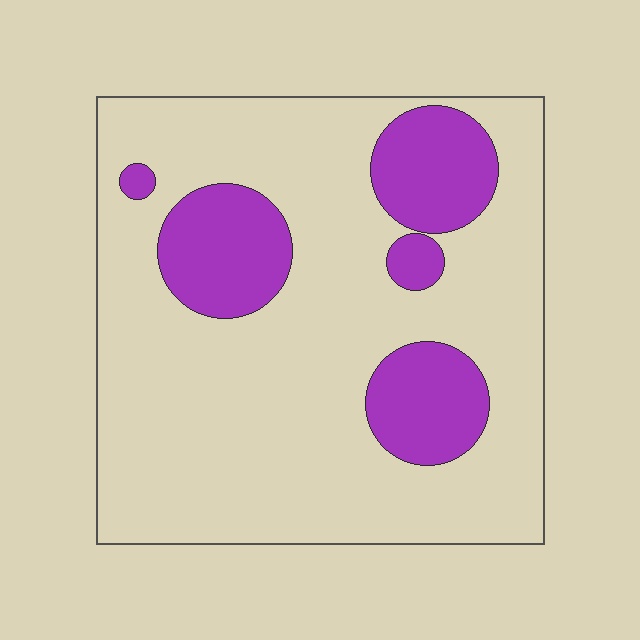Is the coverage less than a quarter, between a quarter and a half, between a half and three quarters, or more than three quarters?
Less than a quarter.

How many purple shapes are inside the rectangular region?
5.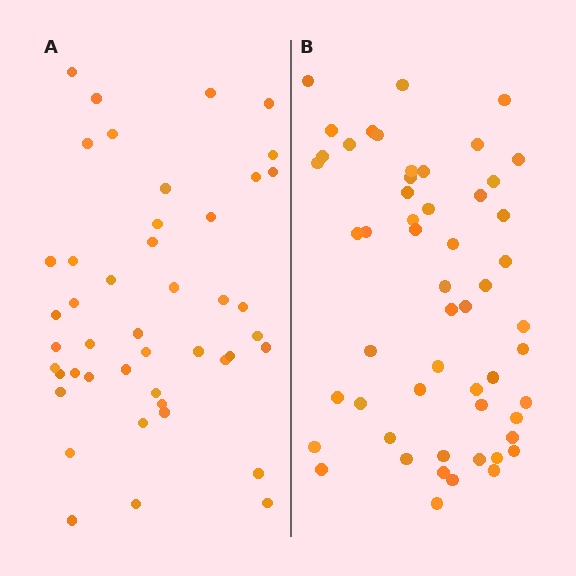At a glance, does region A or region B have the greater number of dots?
Region B (the right region) has more dots.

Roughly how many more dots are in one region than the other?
Region B has roughly 8 or so more dots than region A.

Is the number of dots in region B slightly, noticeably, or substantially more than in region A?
Region B has only slightly more — the two regions are fairly close. The ratio is roughly 1.2 to 1.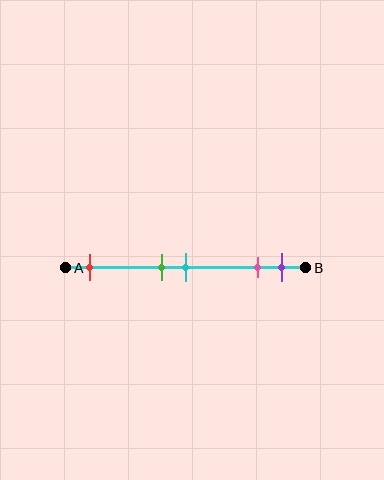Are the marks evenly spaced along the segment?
No, the marks are not evenly spaced.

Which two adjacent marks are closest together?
The green and cyan marks are the closest adjacent pair.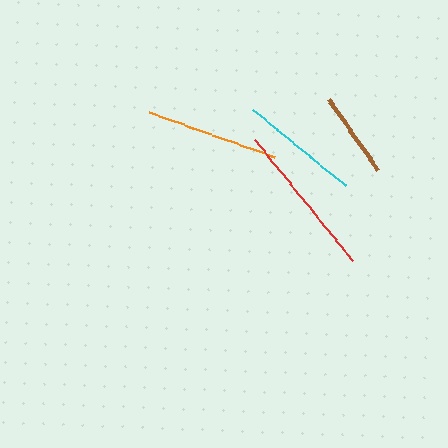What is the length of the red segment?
The red segment is approximately 156 pixels long.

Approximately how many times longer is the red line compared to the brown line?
The red line is approximately 1.8 times the length of the brown line.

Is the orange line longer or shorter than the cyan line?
The orange line is longer than the cyan line.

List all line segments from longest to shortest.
From longest to shortest: red, orange, cyan, brown.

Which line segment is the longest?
The red line is the longest at approximately 156 pixels.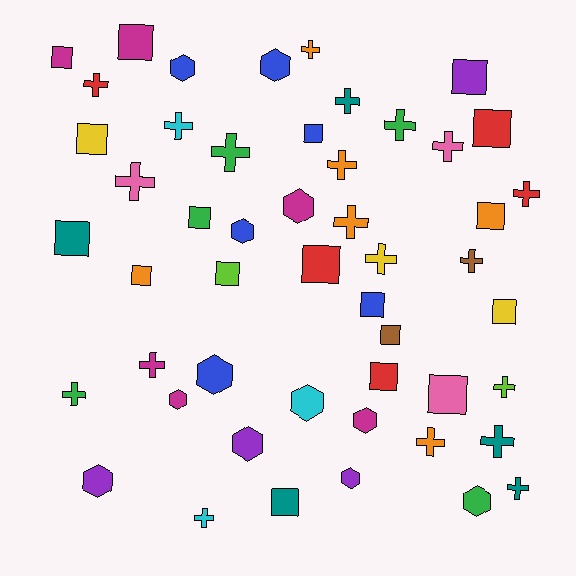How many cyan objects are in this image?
There are 3 cyan objects.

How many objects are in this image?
There are 50 objects.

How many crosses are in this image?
There are 20 crosses.